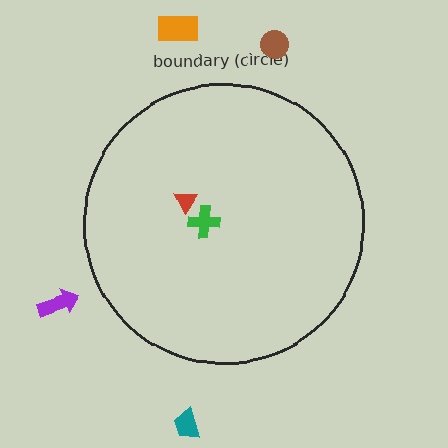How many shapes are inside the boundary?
2 inside, 4 outside.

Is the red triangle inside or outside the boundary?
Inside.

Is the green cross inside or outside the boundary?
Inside.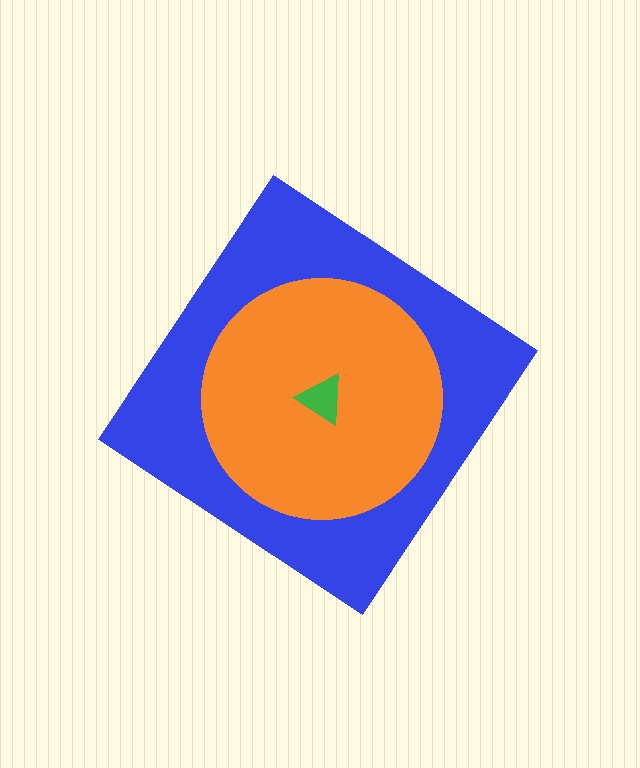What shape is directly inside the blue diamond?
The orange circle.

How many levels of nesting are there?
3.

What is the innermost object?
The green triangle.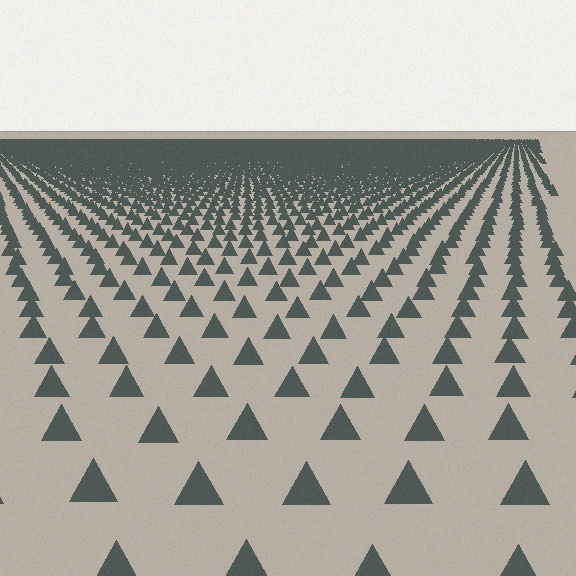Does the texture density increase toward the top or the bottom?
Density increases toward the top.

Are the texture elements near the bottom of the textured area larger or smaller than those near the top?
Larger. Near the bottom, elements are closer to the viewer and appear at a bigger on-screen size.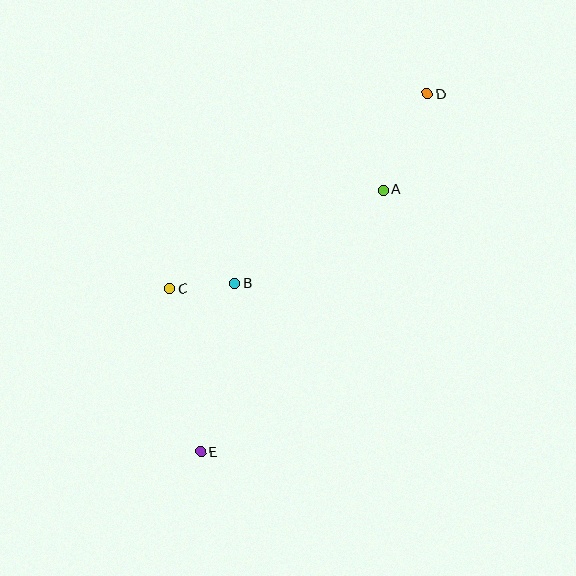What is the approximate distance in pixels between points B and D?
The distance between B and D is approximately 271 pixels.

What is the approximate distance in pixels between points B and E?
The distance between B and E is approximately 172 pixels.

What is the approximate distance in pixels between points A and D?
The distance between A and D is approximately 106 pixels.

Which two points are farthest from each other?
Points D and E are farthest from each other.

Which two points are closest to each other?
Points B and C are closest to each other.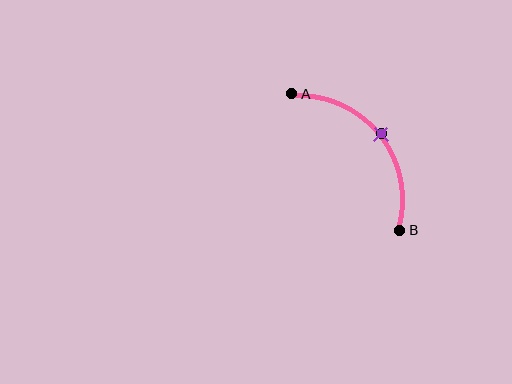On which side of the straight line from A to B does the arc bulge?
The arc bulges above and to the right of the straight line connecting A and B.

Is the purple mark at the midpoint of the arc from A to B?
Yes. The purple mark lies on the arc at equal arc-length from both A and B — it is the arc midpoint.